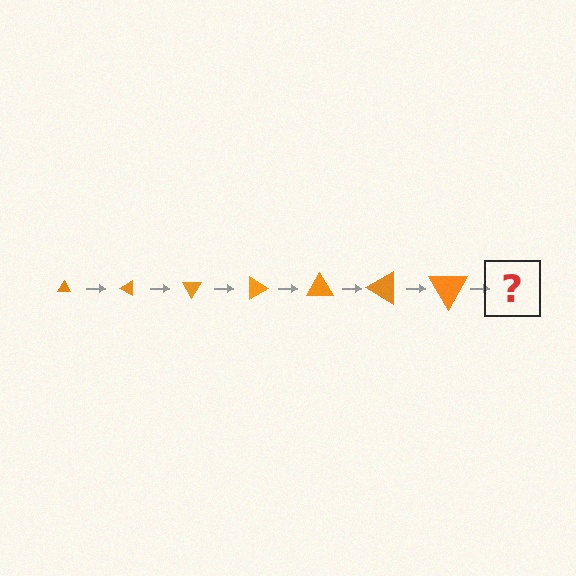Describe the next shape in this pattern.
It should be a triangle, larger than the previous one and rotated 210 degrees from the start.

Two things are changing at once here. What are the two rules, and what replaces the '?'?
The two rules are that the triangle grows larger each step and it rotates 30 degrees each step. The '?' should be a triangle, larger than the previous one and rotated 210 degrees from the start.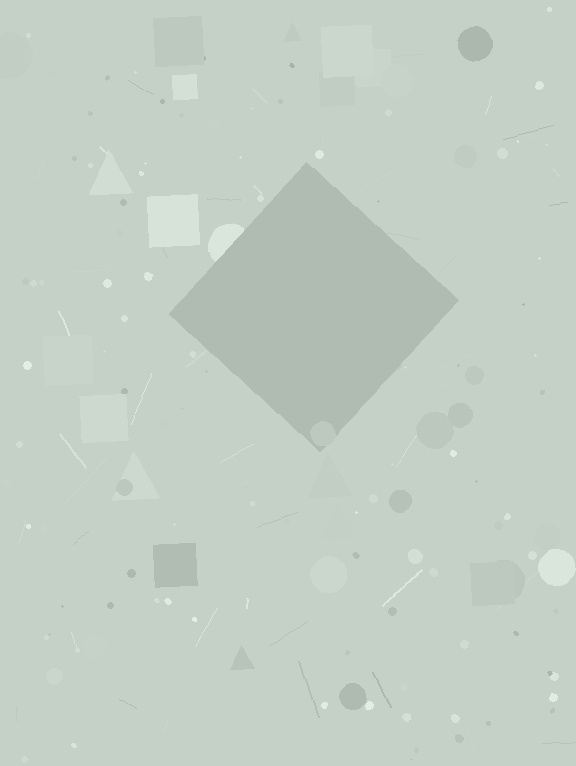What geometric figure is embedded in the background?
A diamond is embedded in the background.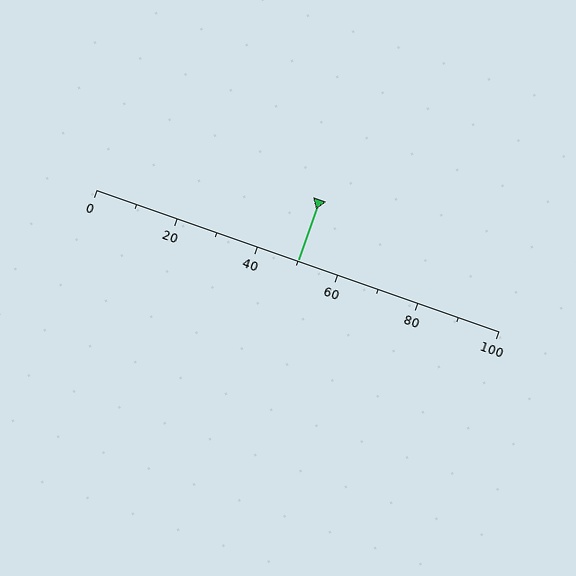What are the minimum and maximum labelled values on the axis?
The axis runs from 0 to 100.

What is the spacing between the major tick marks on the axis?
The major ticks are spaced 20 apart.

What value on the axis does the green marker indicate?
The marker indicates approximately 50.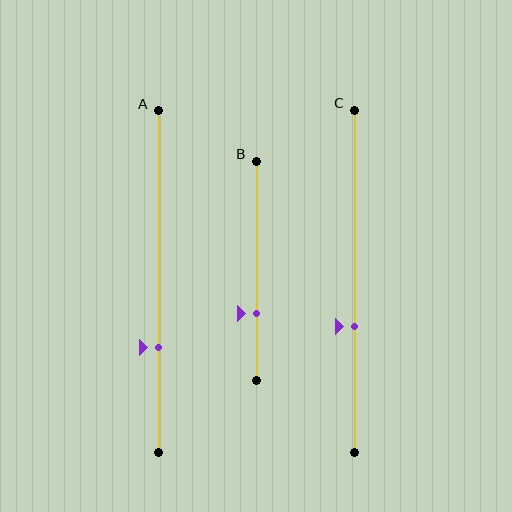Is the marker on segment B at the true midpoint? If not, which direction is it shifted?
No, the marker on segment B is shifted downward by about 20% of the segment length.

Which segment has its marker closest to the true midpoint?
Segment C has its marker closest to the true midpoint.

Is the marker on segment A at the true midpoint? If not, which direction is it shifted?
No, the marker on segment A is shifted downward by about 20% of the segment length.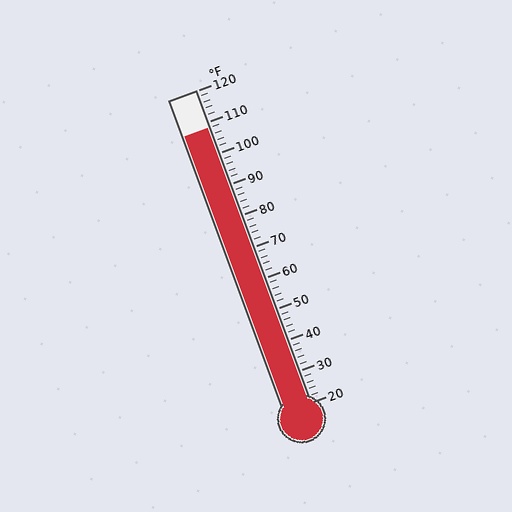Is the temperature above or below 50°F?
The temperature is above 50°F.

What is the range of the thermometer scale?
The thermometer scale ranges from 20°F to 120°F.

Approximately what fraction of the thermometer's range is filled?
The thermometer is filled to approximately 90% of its range.